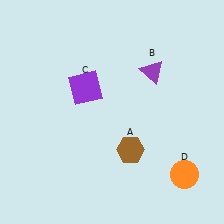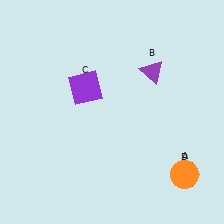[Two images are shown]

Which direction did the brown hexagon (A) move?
The brown hexagon (A) moved right.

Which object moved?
The brown hexagon (A) moved right.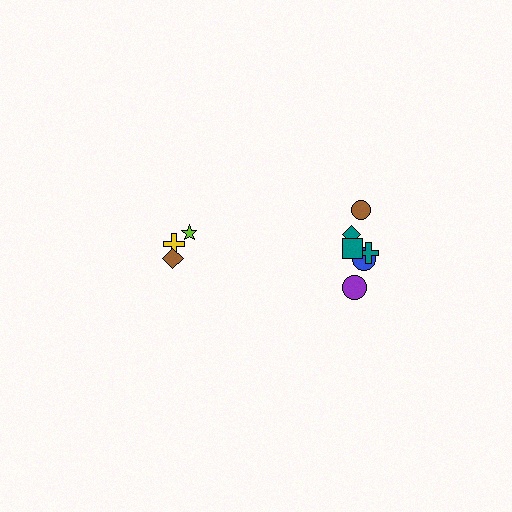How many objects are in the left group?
There are 3 objects.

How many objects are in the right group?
There are 6 objects.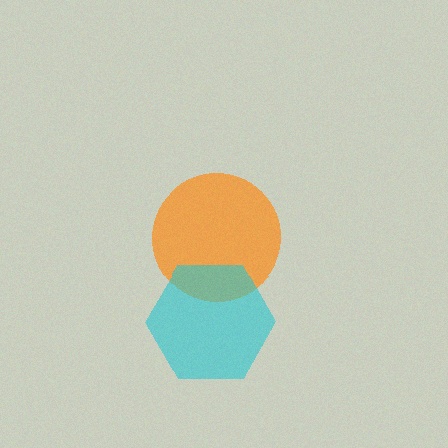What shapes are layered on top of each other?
The layered shapes are: an orange circle, a cyan hexagon.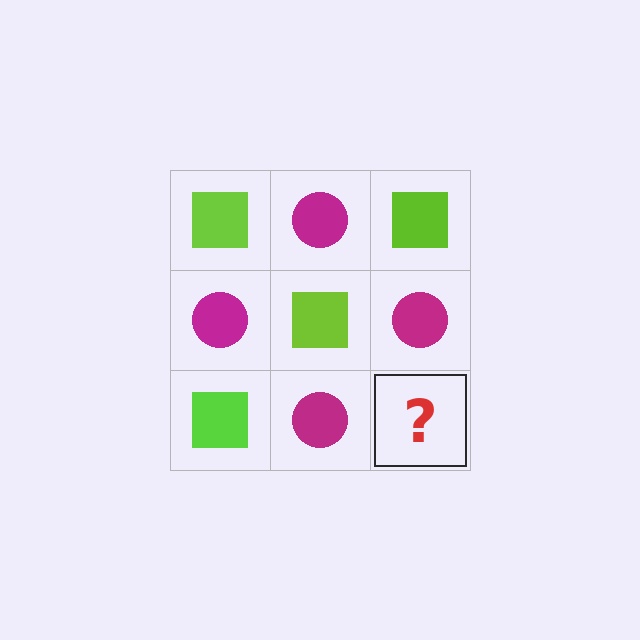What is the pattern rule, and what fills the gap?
The rule is that it alternates lime square and magenta circle in a checkerboard pattern. The gap should be filled with a lime square.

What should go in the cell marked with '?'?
The missing cell should contain a lime square.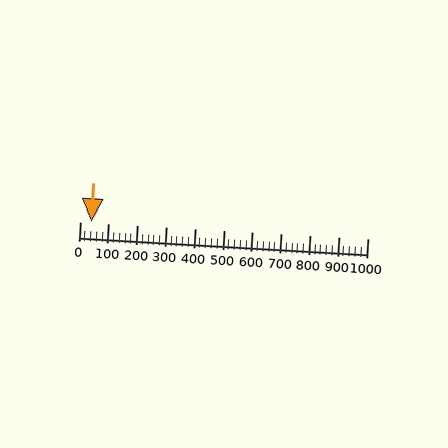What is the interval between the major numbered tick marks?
The major tick marks are spaced 100 units apart.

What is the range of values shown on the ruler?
The ruler shows values from 0 to 1000.